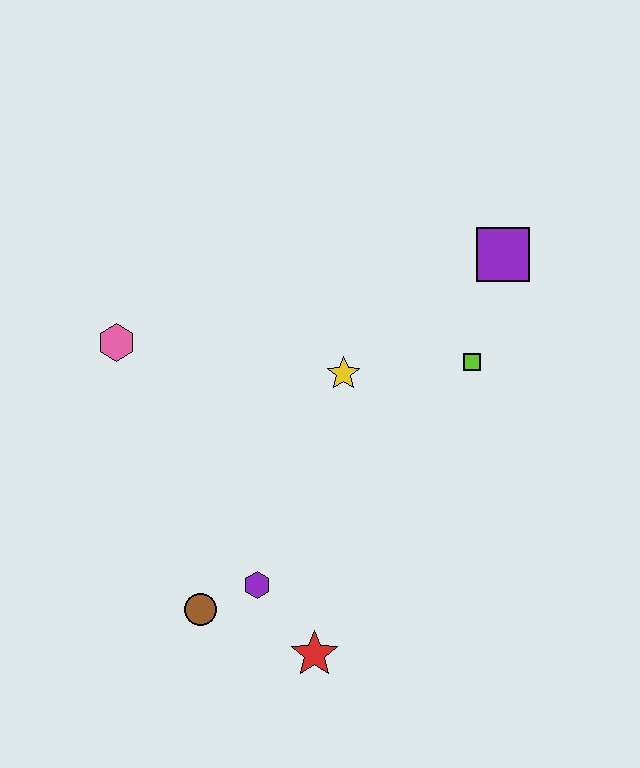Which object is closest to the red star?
The purple hexagon is closest to the red star.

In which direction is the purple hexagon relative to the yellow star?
The purple hexagon is below the yellow star.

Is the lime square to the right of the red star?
Yes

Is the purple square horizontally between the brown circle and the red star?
No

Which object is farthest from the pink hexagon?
The purple square is farthest from the pink hexagon.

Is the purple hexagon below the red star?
No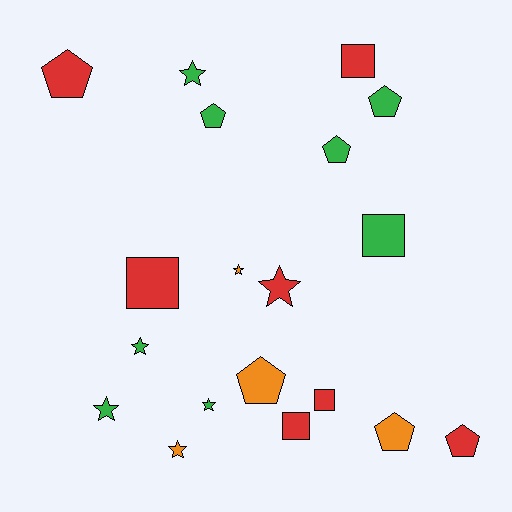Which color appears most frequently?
Green, with 8 objects.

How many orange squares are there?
There are no orange squares.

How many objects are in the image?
There are 19 objects.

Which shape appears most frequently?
Pentagon, with 7 objects.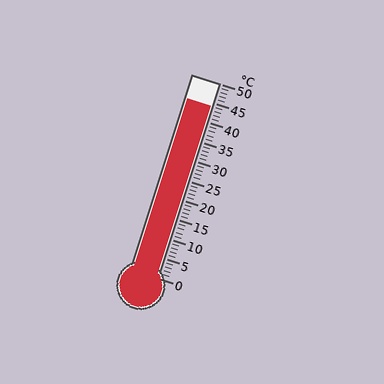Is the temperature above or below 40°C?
The temperature is above 40°C.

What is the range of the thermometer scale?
The thermometer scale ranges from 0°C to 50°C.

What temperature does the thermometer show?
The thermometer shows approximately 44°C.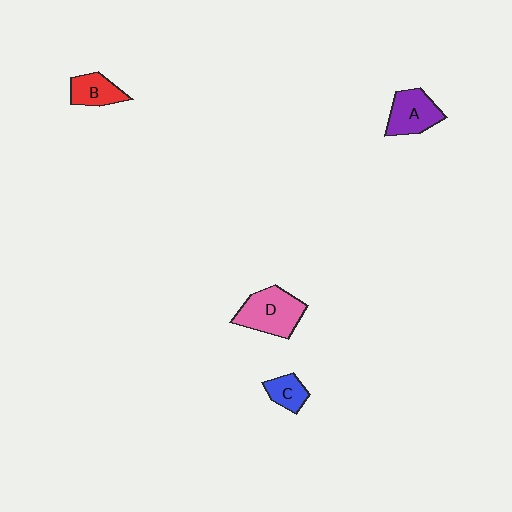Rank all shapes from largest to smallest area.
From largest to smallest: D (pink), A (purple), B (red), C (blue).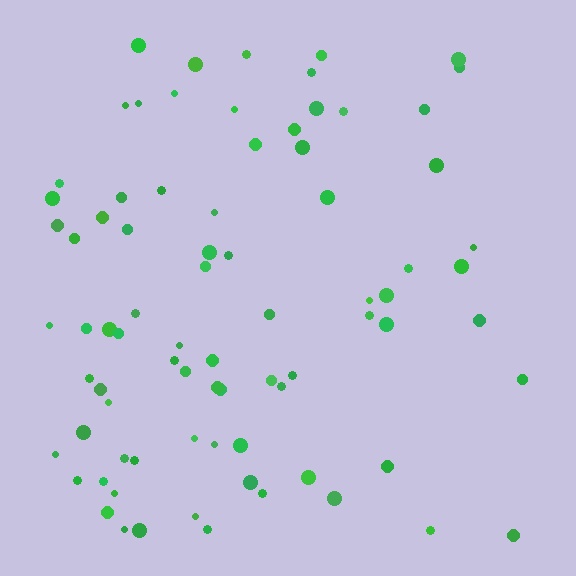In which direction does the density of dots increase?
From right to left, with the left side densest.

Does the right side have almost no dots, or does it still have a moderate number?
Still a moderate number, just noticeably fewer than the left.